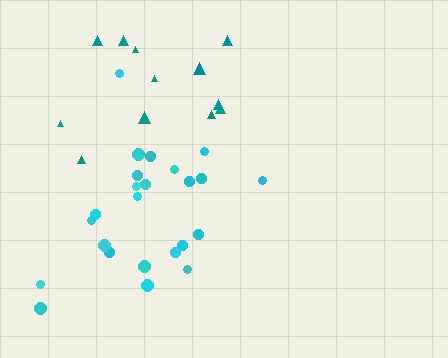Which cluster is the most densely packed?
Cyan.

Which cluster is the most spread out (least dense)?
Teal.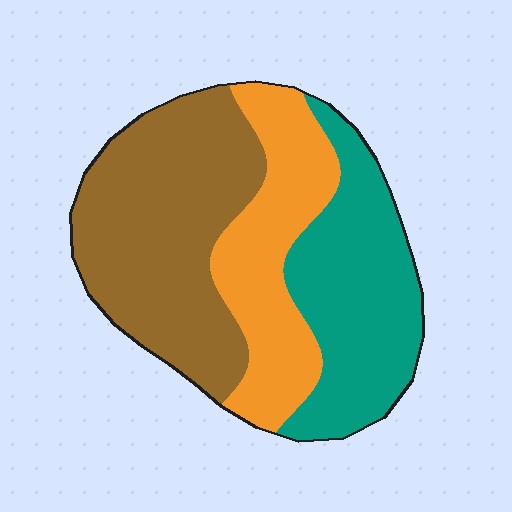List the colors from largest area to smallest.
From largest to smallest: brown, teal, orange.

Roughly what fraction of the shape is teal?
Teal takes up about one third (1/3) of the shape.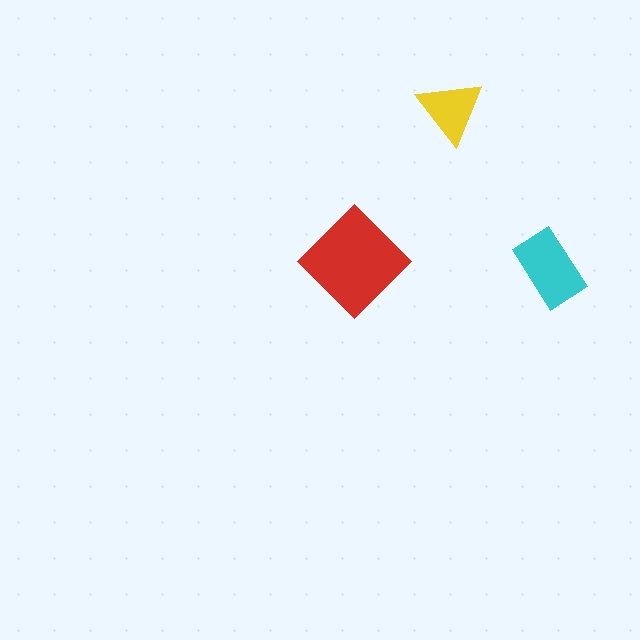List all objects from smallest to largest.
The yellow triangle, the cyan rectangle, the red diamond.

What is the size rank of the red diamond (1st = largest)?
1st.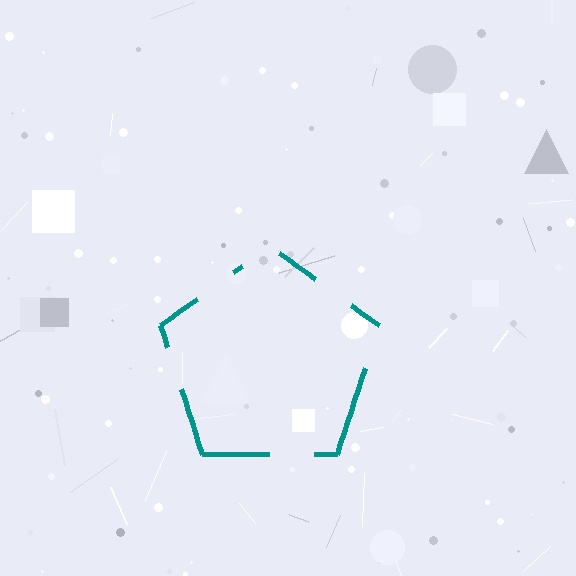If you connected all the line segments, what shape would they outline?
They would outline a pentagon.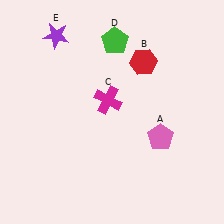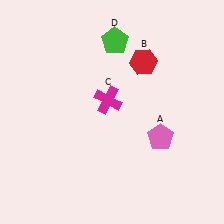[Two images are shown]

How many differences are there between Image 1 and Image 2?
There is 1 difference between the two images.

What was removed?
The purple star (E) was removed in Image 2.